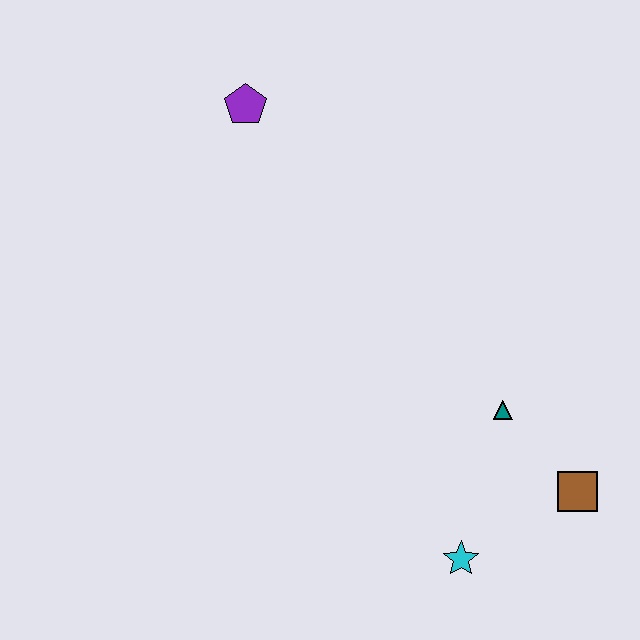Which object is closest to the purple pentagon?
The teal triangle is closest to the purple pentagon.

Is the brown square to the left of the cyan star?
No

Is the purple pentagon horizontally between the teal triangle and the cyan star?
No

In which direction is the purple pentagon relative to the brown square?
The purple pentagon is above the brown square.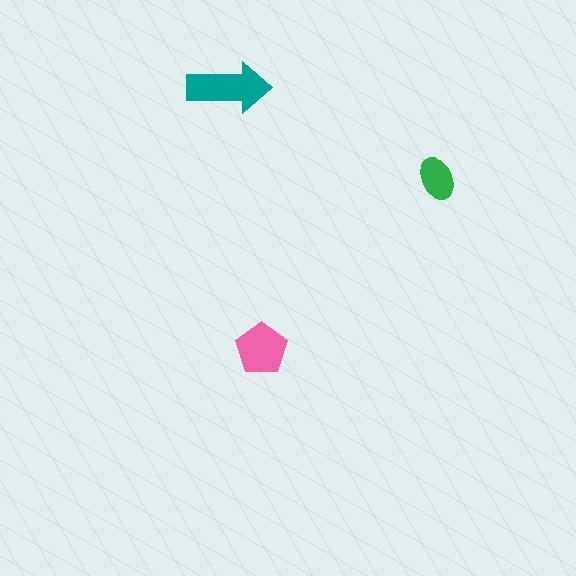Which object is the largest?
The teal arrow.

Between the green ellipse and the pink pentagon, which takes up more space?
The pink pentagon.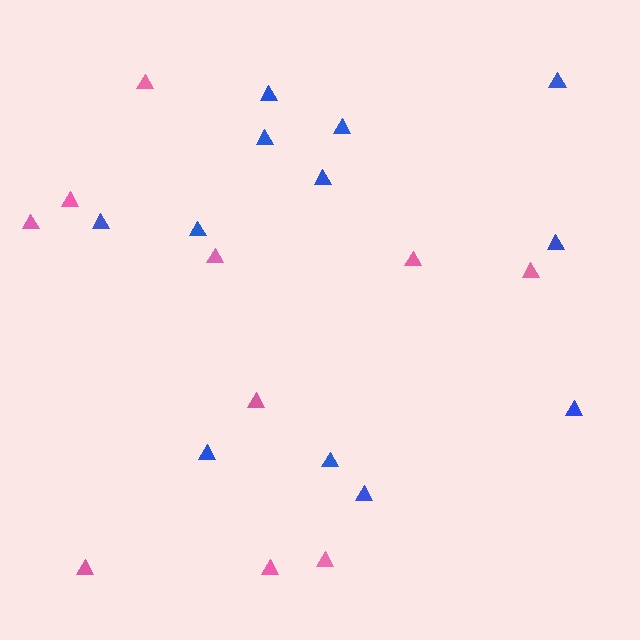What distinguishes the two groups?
There are 2 groups: one group of blue triangles (12) and one group of pink triangles (10).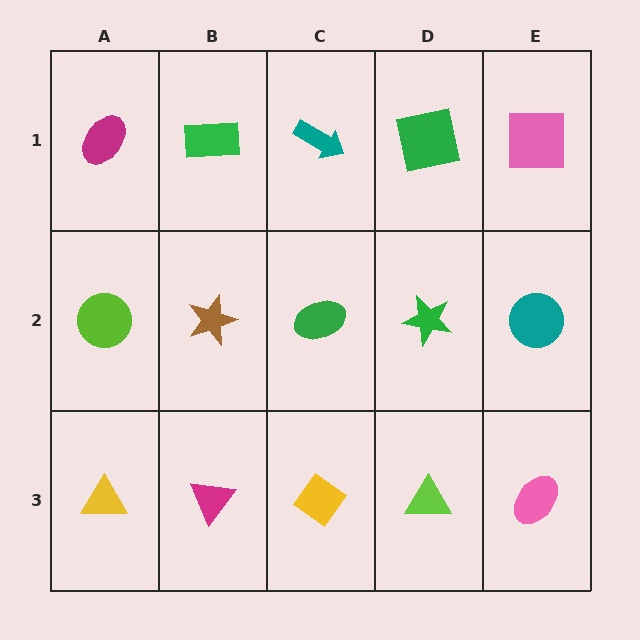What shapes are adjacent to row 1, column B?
A brown star (row 2, column B), a magenta ellipse (row 1, column A), a teal arrow (row 1, column C).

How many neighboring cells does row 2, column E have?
3.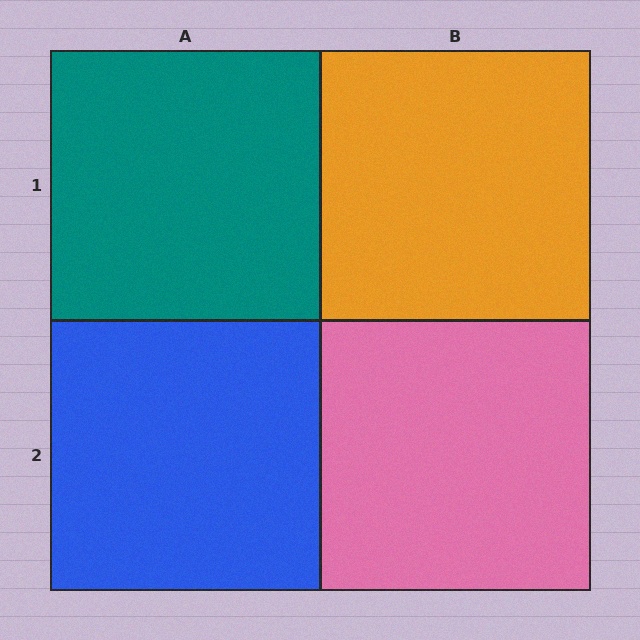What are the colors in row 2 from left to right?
Blue, pink.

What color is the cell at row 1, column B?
Orange.